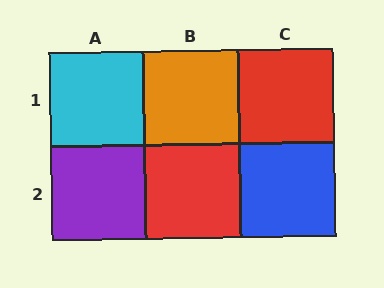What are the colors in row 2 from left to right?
Purple, red, blue.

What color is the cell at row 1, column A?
Cyan.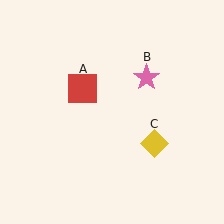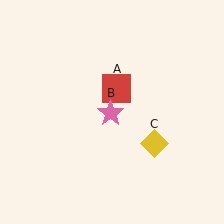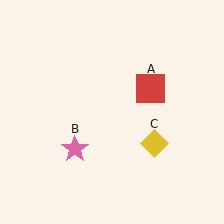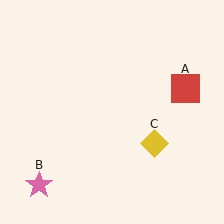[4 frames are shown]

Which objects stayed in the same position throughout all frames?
Yellow diamond (object C) remained stationary.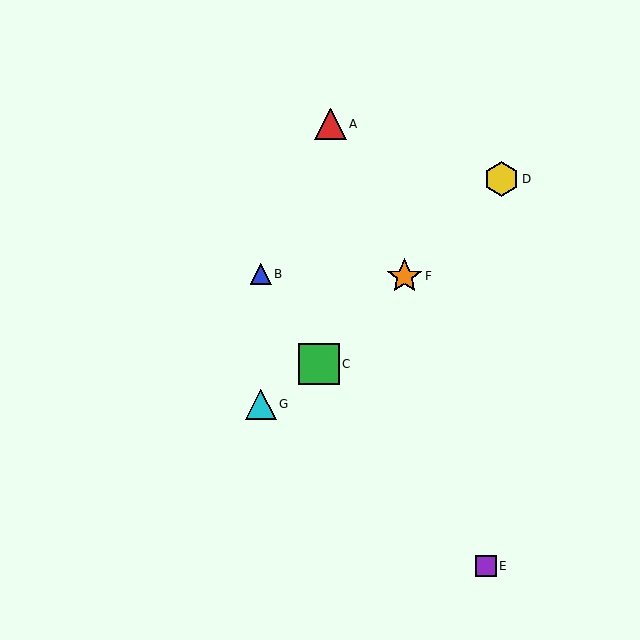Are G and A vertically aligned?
No, G is at x≈261 and A is at x≈330.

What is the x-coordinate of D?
Object D is at x≈501.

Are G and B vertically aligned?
Yes, both are at x≈261.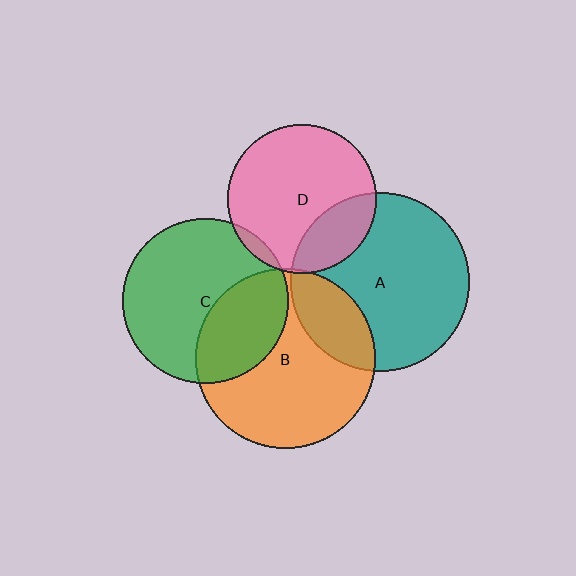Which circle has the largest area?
Circle B (orange).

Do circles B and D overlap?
Yes.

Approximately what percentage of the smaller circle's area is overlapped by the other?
Approximately 5%.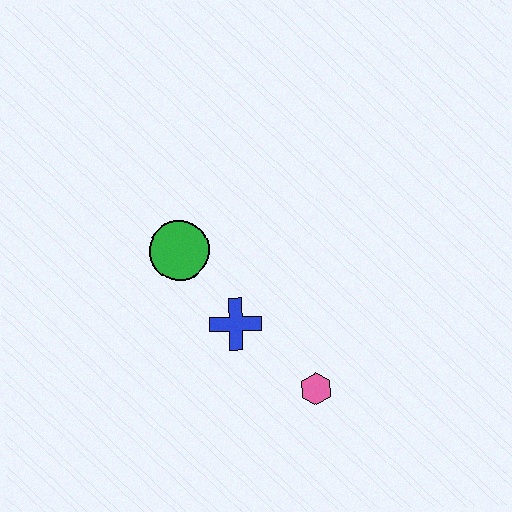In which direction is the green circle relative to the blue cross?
The green circle is above the blue cross.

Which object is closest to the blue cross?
The green circle is closest to the blue cross.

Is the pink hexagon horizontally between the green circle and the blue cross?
No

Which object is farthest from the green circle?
The pink hexagon is farthest from the green circle.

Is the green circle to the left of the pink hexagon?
Yes